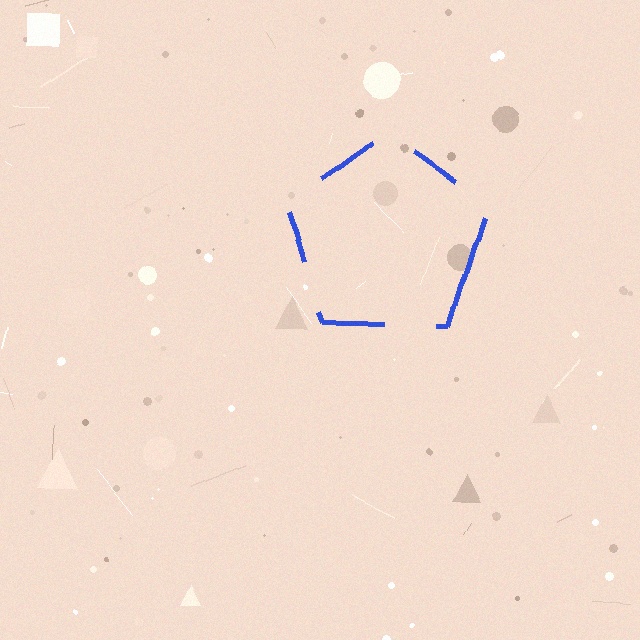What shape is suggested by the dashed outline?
The dashed outline suggests a pentagon.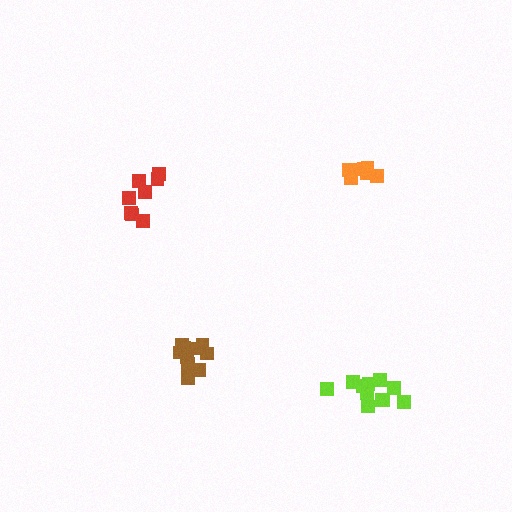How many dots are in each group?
Group 1: 11 dots, Group 2: 11 dots, Group 3: 8 dots, Group 4: 7 dots (37 total).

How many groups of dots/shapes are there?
There are 4 groups.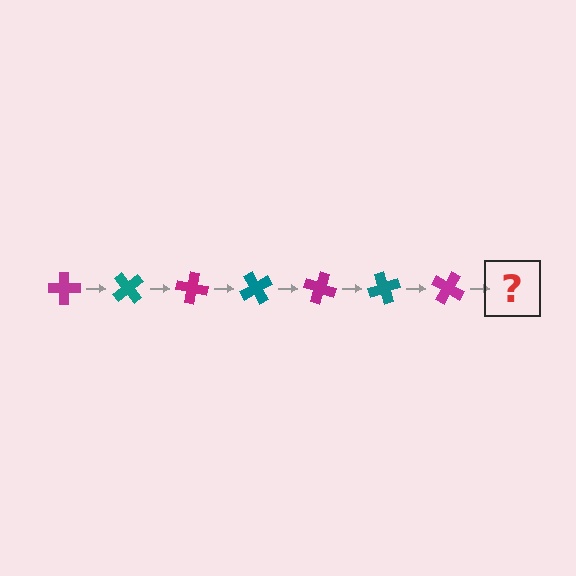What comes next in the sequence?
The next element should be a teal cross, rotated 350 degrees from the start.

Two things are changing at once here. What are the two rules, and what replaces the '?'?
The two rules are that it rotates 50 degrees each step and the color cycles through magenta and teal. The '?' should be a teal cross, rotated 350 degrees from the start.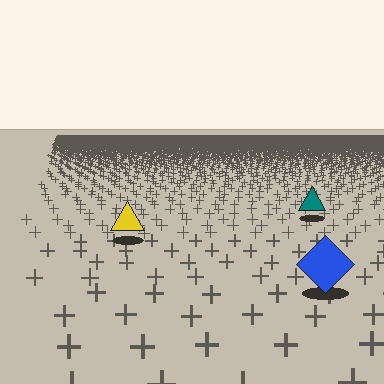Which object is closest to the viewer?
The blue diamond is closest. The texture marks near it are larger and more spread out.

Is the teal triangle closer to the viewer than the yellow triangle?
No. The yellow triangle is closer — you can tell from the texture gradient: the ground texture is coarser near it.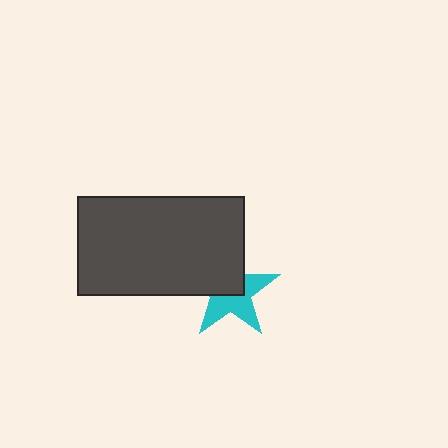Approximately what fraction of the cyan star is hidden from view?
Roughly 47% of the cyan star is hidden behind the dark gray rectangle.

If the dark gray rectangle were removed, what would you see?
You would see the complete cyan star.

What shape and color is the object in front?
The object in front is a dark gray rectangle.